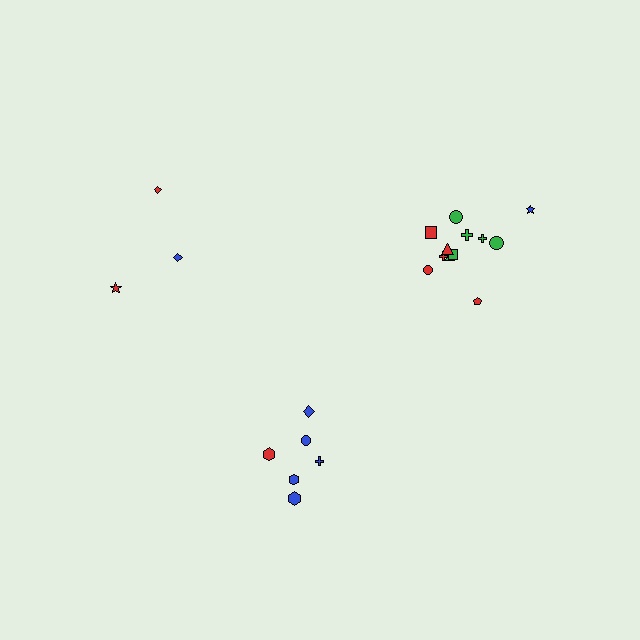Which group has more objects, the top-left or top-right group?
The top-right group.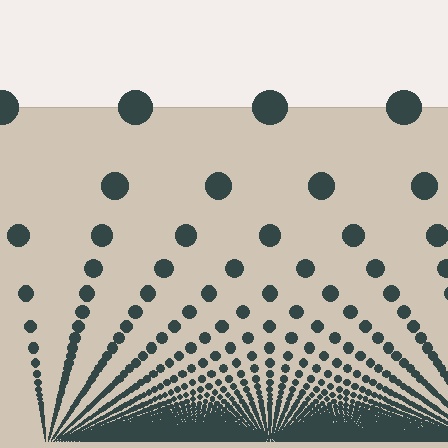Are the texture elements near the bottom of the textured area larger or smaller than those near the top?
Smaller. The gradient is inverted — elements near the bottom are smaller and denser.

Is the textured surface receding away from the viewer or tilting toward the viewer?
The surface appears to tilt toward the viewer. Texture elements get larger and sparser toward the top.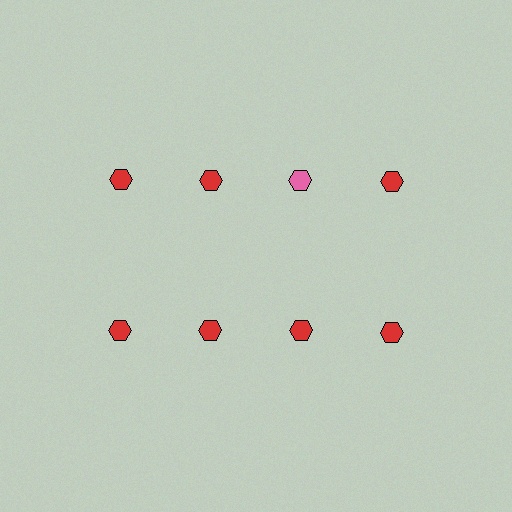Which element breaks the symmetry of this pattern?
The pink hexagon in the top row, center column breaks the symmetry. All other shapes are red hexagons.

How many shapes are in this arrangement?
There are 8 shapes arranged in a grid pattern.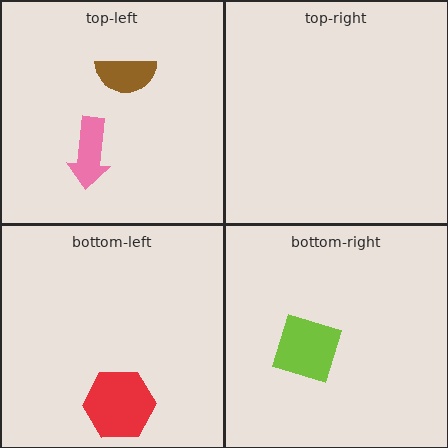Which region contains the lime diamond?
The bottom-right region.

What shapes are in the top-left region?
The pink arrow, the brown semicircle.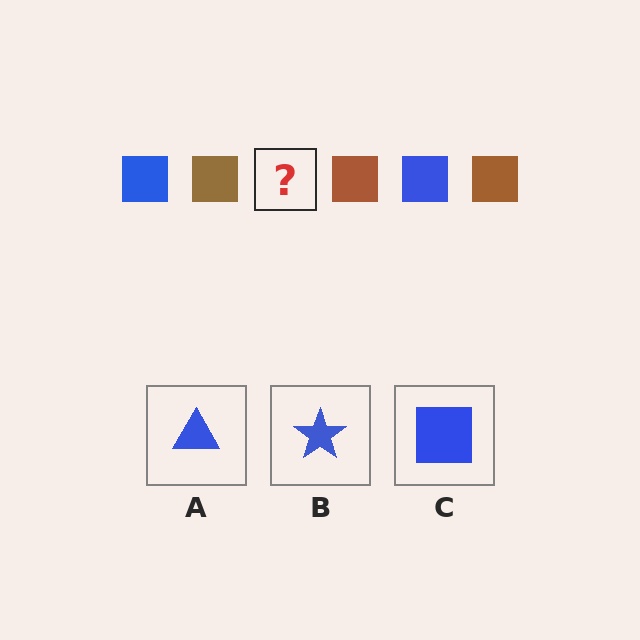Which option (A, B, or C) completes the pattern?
C.